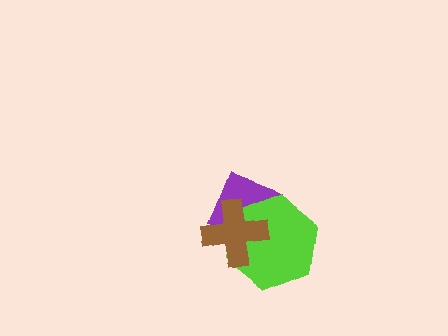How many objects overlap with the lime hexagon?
2 objects overlap with the lime hexagon.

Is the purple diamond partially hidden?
Yes, it is partially covered by another shape.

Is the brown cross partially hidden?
No, no other shape covers it.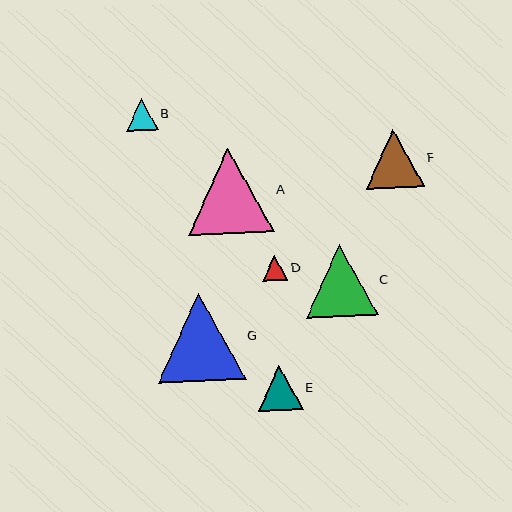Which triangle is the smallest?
Triangle D is the smallest with a size of approximately 25 pixels.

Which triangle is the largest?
Triangle G is the largest with a size of approximately 88 pixels.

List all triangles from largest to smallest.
From largest to smallest: G, A, C, F, E, B, D.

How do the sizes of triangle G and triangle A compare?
Triangle G and triangle A are approximately the same size.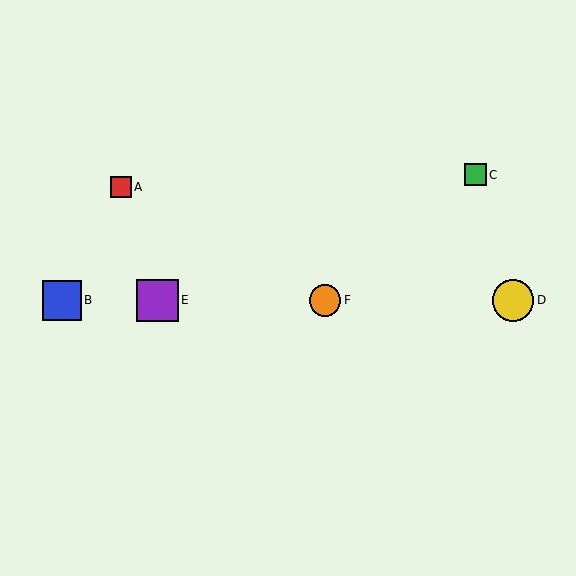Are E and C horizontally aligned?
No, E is at y≈301 and C is at y≈175.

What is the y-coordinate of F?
Object F is at y≈301.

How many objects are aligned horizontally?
4 objects (B, D, E, F) are aligned horizontally.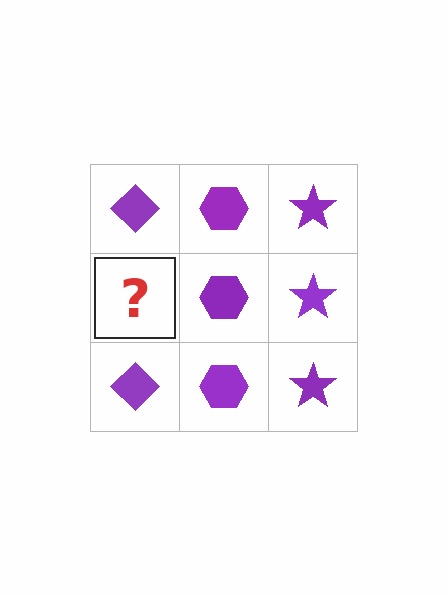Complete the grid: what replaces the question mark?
The question mark should be replaced with a purple diamond.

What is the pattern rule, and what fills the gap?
The rule is that each column has a consistent shape. The gap should be filled with a purple diamond.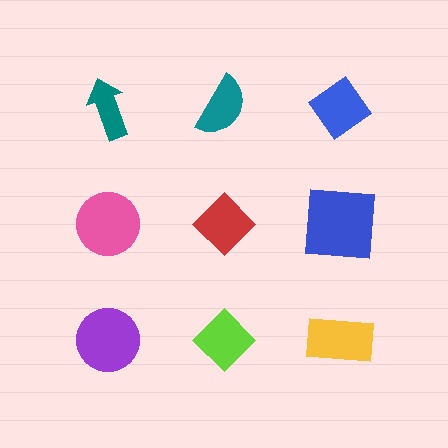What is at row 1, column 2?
A teal semicircle.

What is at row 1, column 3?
A blue diamond.